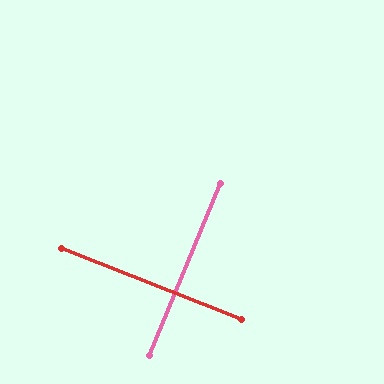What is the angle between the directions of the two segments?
Approximately 89 degrees.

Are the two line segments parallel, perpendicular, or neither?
Perpendicular — they meet at approximately 89°.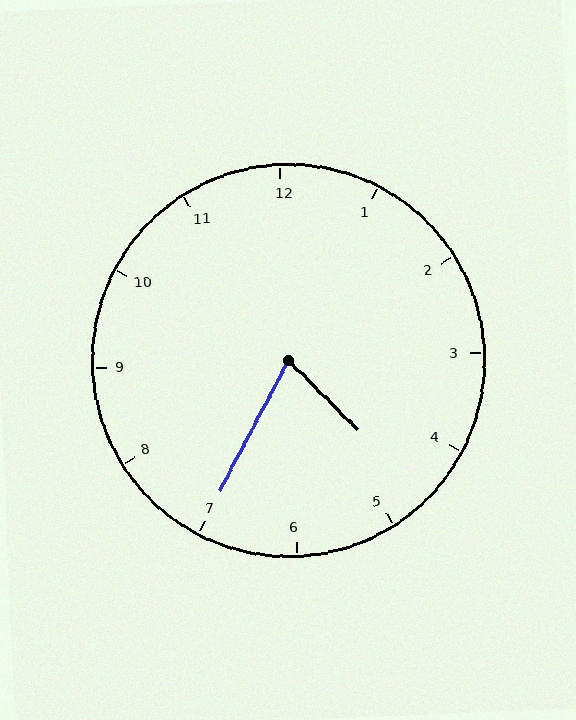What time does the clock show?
4:35.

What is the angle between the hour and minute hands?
Approximately 72 degrees.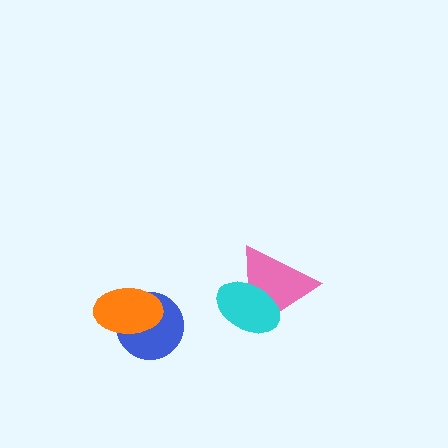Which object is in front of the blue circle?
The orange ellipse is in front of the blue circle.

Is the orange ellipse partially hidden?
No, no other shape covers it.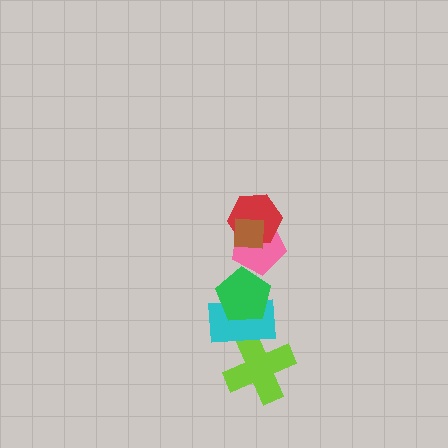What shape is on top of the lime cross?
The cyan rectangle is on top of the lime cross.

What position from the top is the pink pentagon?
The pink pentagon is 3rd from the top.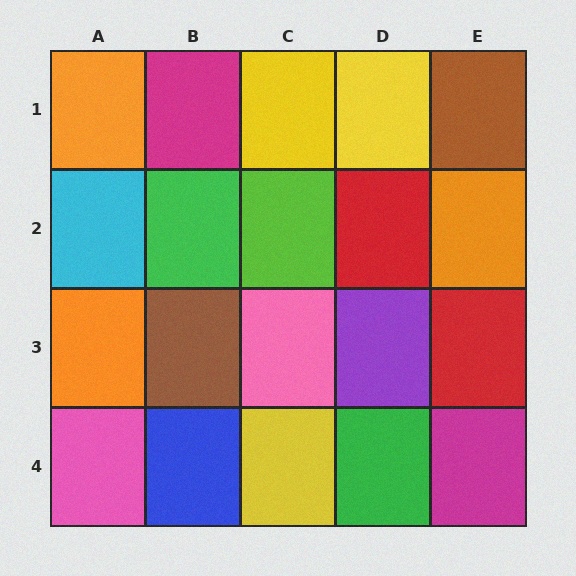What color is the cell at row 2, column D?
Red.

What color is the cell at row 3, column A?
Orange.